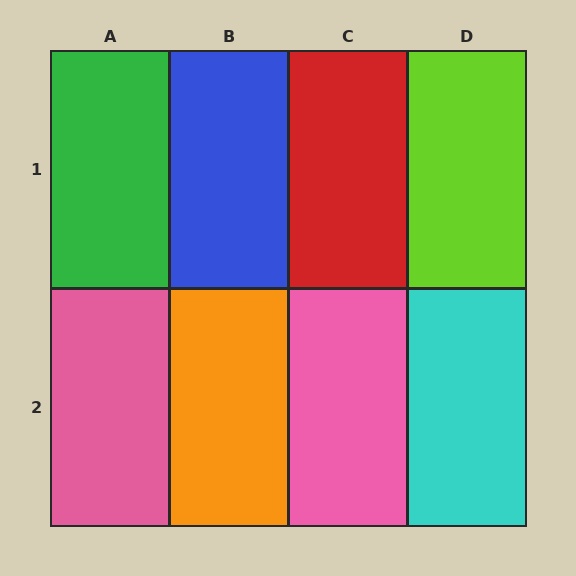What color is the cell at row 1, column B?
Blue.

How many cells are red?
1 cell is red.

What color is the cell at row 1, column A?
Green.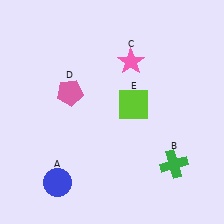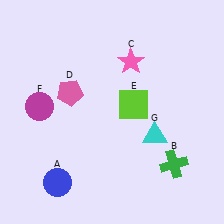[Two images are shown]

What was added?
A magenta circle (F), a cyan triangle (G) were added in Image 2.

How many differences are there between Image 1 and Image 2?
There are 2 differences between the two images.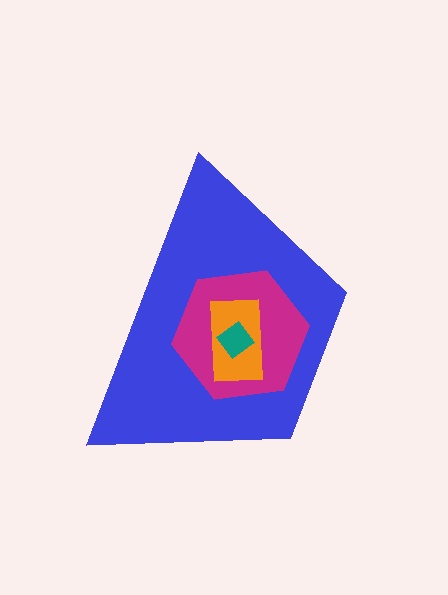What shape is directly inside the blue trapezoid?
The magenta hexagon.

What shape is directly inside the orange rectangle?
The teal diamond.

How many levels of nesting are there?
4.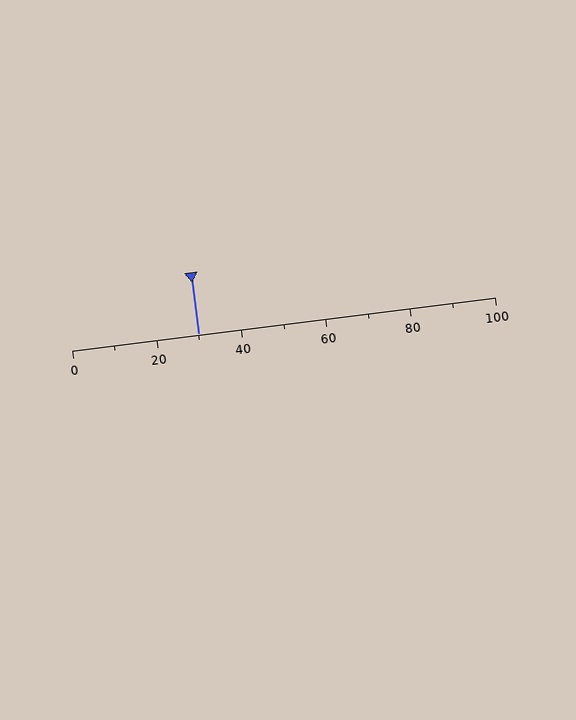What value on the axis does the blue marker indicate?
The marker indicates approximately 30.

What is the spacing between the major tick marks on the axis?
The major ticks are spaced 20 apart.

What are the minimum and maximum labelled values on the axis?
The axis runs from 0 to 100.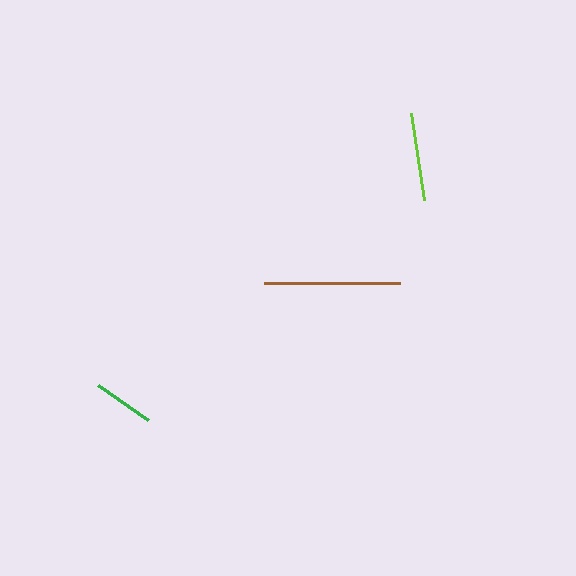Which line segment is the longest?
The brown line is the longest at approximately 137 pixels.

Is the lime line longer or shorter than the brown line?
The brown line is longer than the lime line.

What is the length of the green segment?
The green segment is approximately 60 pixels long.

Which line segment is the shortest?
The green line is the shortest at approximately 60 pixels.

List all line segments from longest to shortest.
From longest to shortest: brown, lime, green.